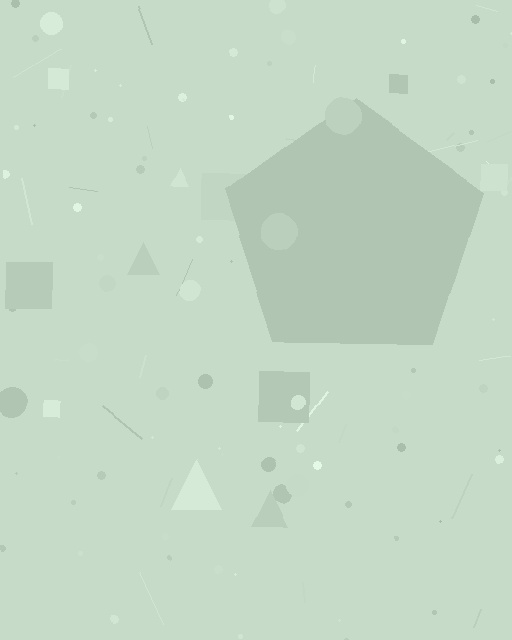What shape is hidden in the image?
A pentagon is hidden in the image.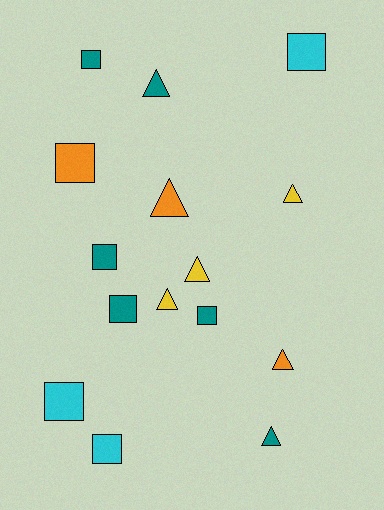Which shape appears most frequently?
Square, with 8 objects.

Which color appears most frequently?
Teal, with 6 objects.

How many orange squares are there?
There is 1 orange square.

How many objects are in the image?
There are 15 objects.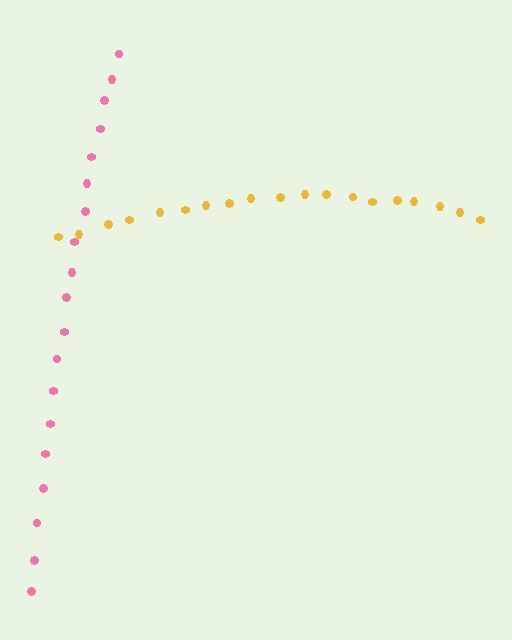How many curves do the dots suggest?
There are 2 distinct paths.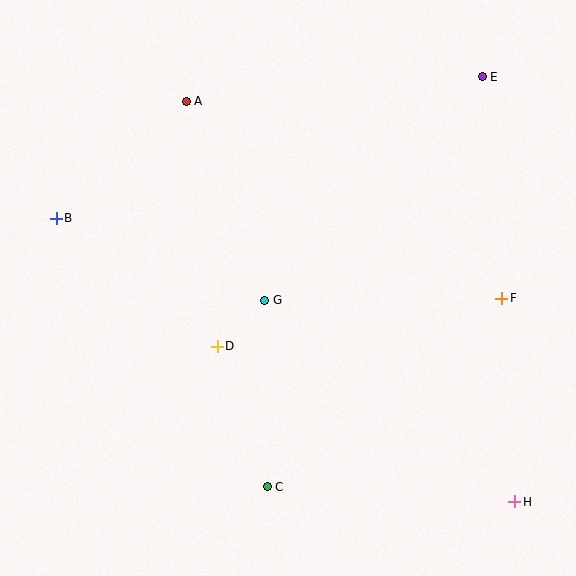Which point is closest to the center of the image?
Point G at (265, 300) is closest to the center.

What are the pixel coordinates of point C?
Point C is at (267, 487).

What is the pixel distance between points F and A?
The distance between F and A is 372 pixels.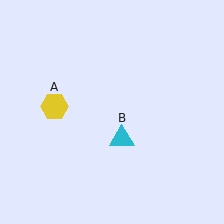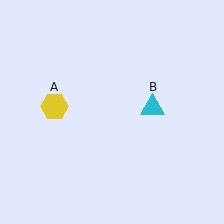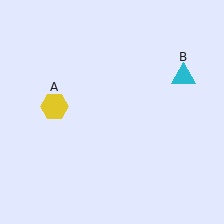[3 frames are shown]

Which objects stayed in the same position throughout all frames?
Yellow hexagon (object A) remained stationary.